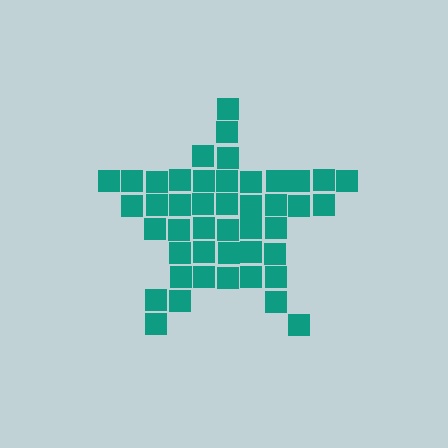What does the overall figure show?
The overall figure shows a star.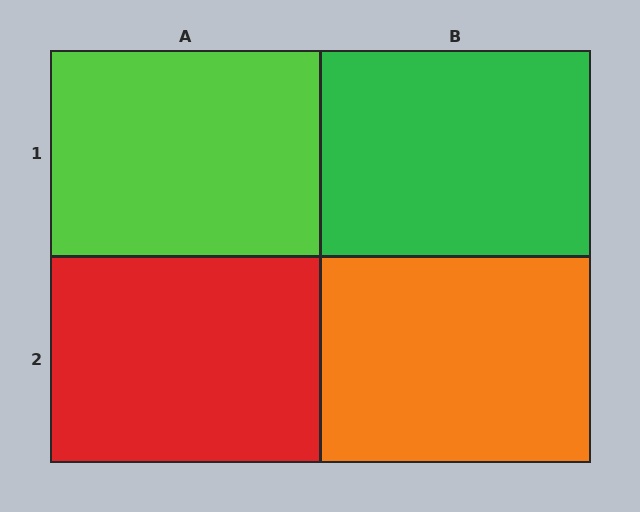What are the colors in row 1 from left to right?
Lime, green.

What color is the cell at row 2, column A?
Red.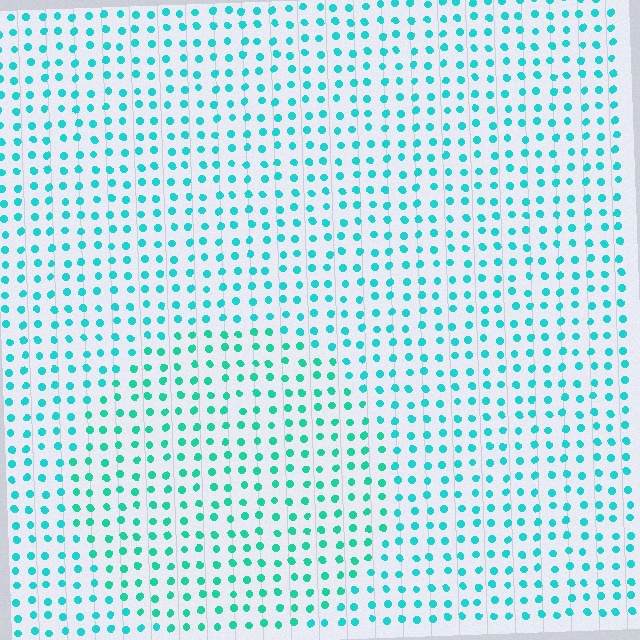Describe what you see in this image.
The image is filled with small cyan elements in a uniform arrangement. A circle-shaped region is visible where the elements are tinted to a slightly different hue, forming a subtle color boundary.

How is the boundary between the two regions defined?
The boundary is defined purely by a slight shift in hue (about 17 degrees). Spacing, size, and orientation are identical on both sides.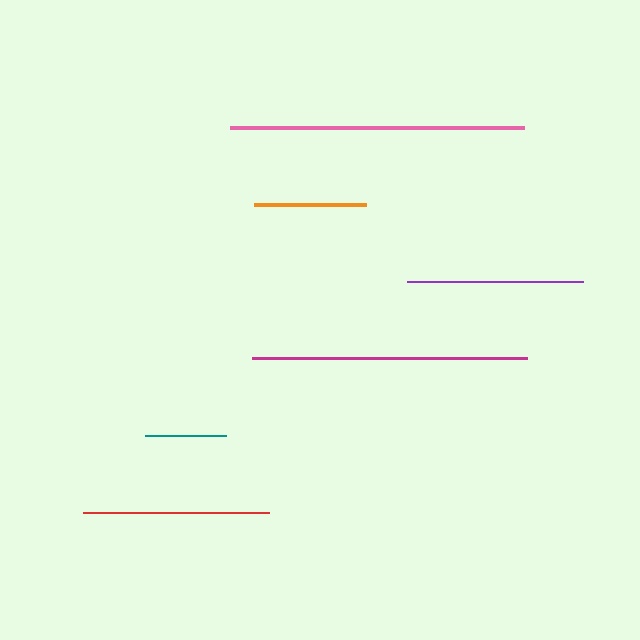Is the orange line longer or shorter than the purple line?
The purple line is longer than the orange line.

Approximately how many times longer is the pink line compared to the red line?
The pink line is approximately 1.6 times the length of the red line.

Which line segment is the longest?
The pink line is the longest at approximately 294 pixels.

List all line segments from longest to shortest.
From longest to shortest: pink, magenta, red, purple, orange, teal.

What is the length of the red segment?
The red segment is approximately 186 pixels long.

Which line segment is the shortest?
The teal line is the shortest at approximately 81 pixels.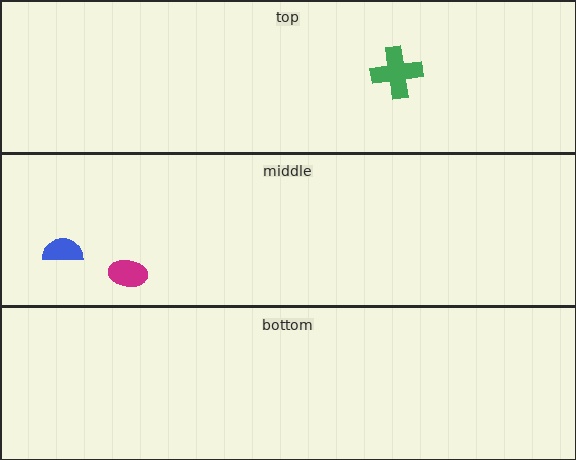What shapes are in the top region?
The green cross.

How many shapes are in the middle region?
2.